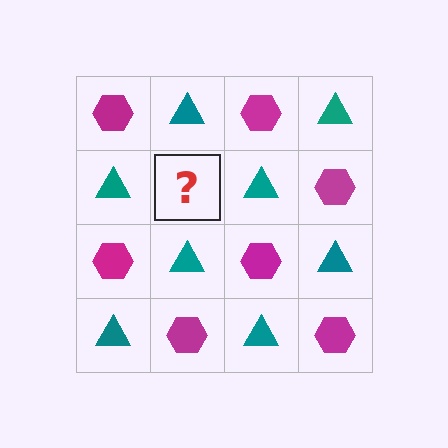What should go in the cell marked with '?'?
The missing cell should contain a magenta hexagon.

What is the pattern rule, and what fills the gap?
The rule is that it alternates magenta hexagon and teal triangle in a checkerboard pattern. The gap should be filled with a magenta hexagon.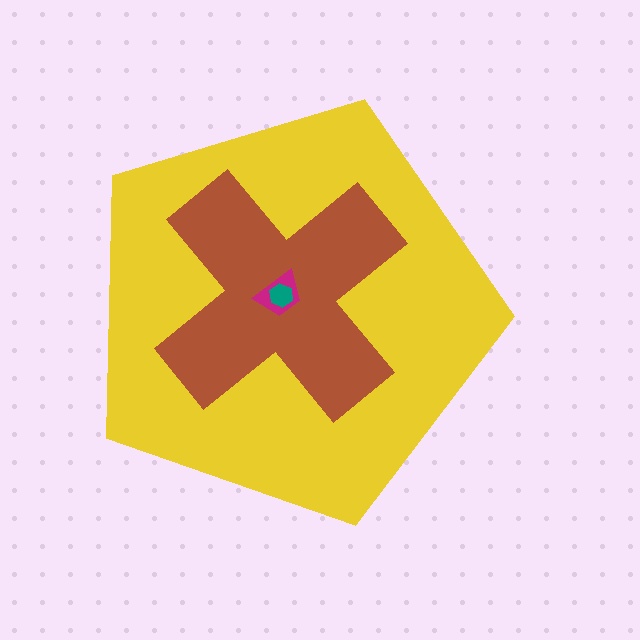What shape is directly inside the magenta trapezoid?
The teal hexagon.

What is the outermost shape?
The yellow pentagon.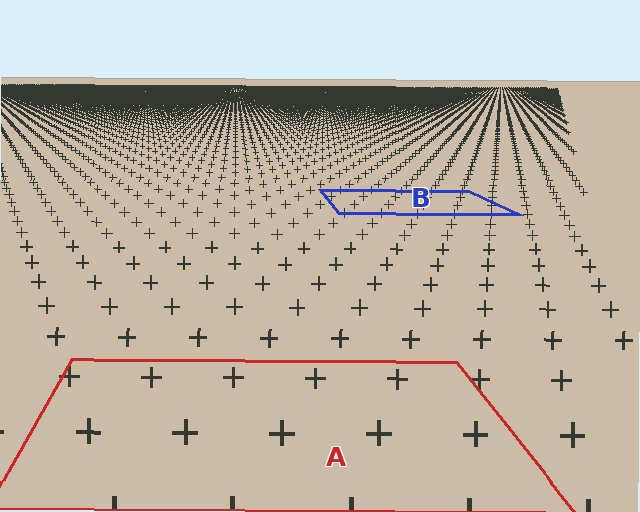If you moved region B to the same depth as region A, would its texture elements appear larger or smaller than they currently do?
They would appear larger. At a closer depth, the same texture elements are projected at a bigger on-screen size.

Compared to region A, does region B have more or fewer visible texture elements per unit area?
Region B has more texture elements per unit area — they are packed more densely because it is farther away.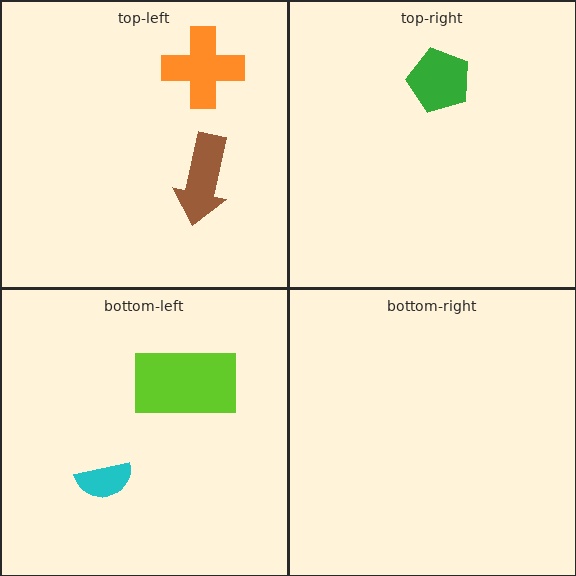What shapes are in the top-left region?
The brown arrow, the orange cross.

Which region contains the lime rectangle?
The bottom-left region.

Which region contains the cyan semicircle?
The bottom-left region.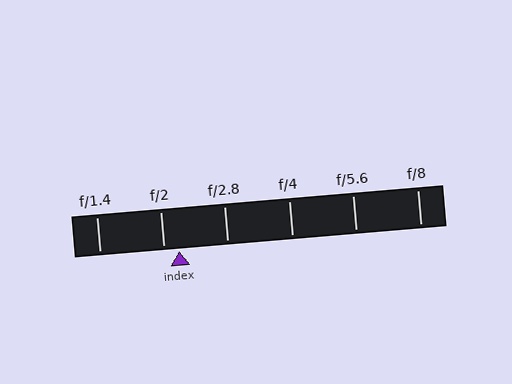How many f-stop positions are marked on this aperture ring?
There are 6 f-stop positions marked.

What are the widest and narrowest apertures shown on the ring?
The widest aperture shown is f/1.4 and the narrowest is f/8.